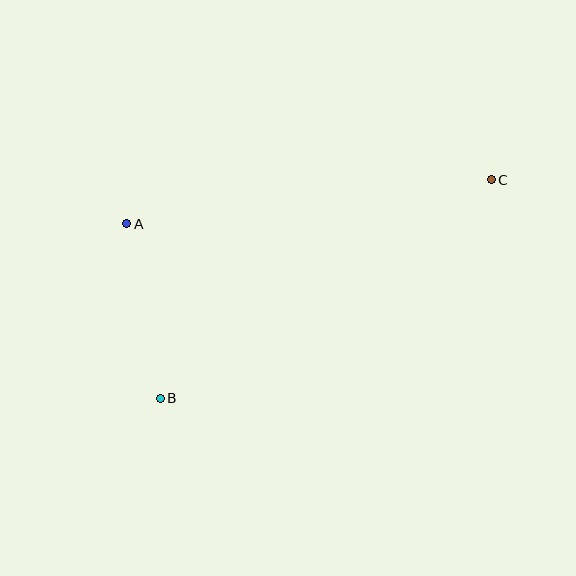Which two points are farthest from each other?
Points B and C are farthest from each other.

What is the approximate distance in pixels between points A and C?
The distance between A and C is approximately 367 pixels.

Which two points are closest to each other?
Points A and B are closest to each other.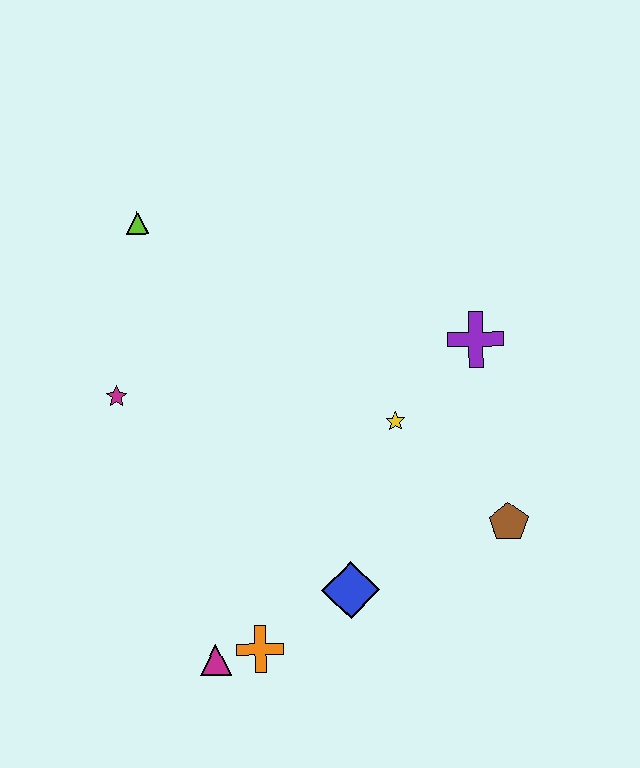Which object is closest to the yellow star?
The purple cross is closest to the yellow star.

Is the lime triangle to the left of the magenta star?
No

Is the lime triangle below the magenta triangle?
No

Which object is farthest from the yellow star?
The lime triangle is farthest from the yellow star.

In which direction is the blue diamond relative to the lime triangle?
The blue diamond is below the lime triangle.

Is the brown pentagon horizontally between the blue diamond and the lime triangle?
No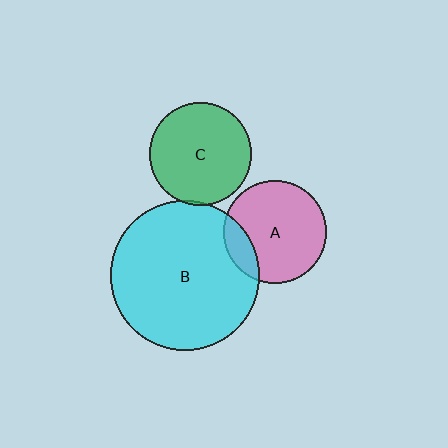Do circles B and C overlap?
Yes.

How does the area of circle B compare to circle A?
Approximately 2.1 times.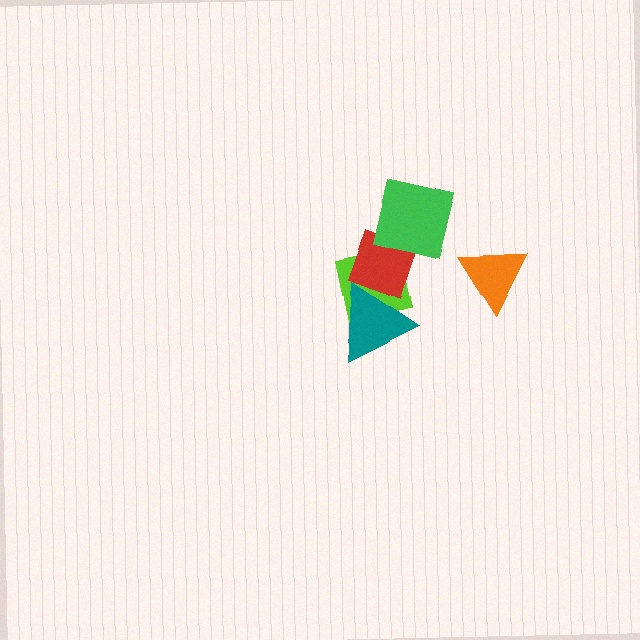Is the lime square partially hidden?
Yes, it is partially covered by another shape.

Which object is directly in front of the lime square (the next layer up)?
The red diamond is directly in front of the lime square.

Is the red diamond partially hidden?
Yes, it is partially covered by another shape.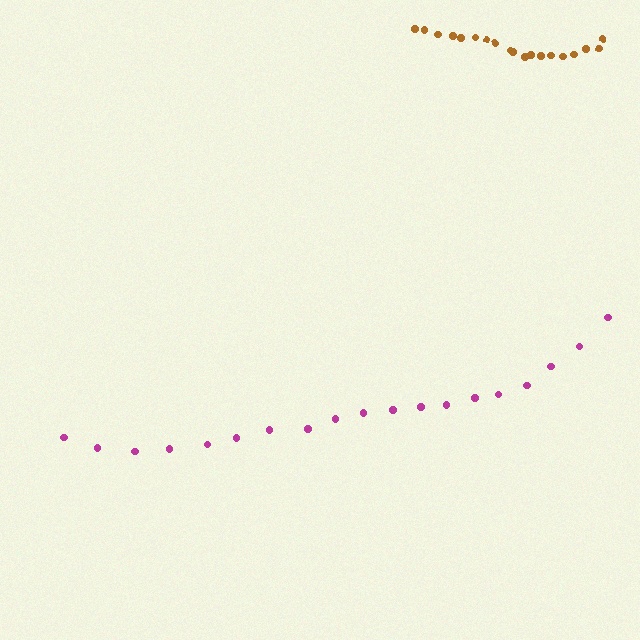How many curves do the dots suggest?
There are 2 distinct paths.